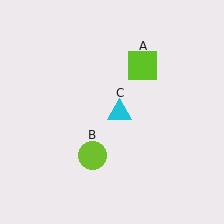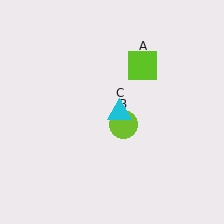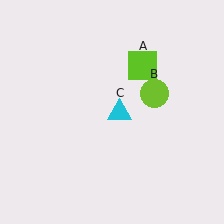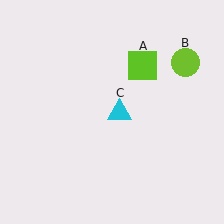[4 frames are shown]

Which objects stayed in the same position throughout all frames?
Lime square (object A) and cyan triangle (object C) remained stationary.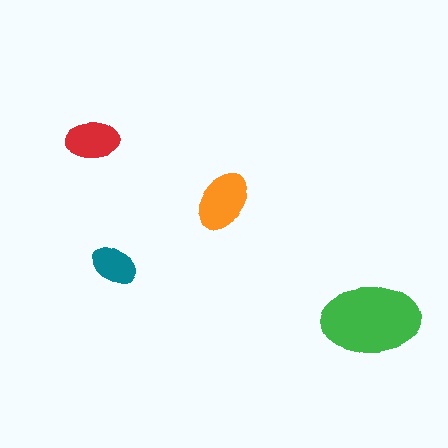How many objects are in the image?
There are 4 objects in the image.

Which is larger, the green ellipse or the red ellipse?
The green one.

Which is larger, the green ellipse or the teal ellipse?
The green one.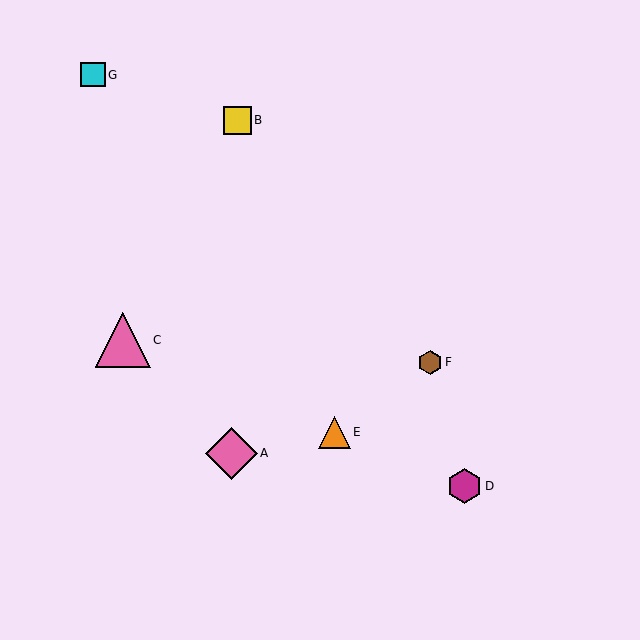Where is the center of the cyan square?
The center of the cyan square is at (93, 75).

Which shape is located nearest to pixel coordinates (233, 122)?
The yellow square (labeled B) at (237, 120) is nearest to that location.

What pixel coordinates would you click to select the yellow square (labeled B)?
Click at (237, 120) to select the yellow square B.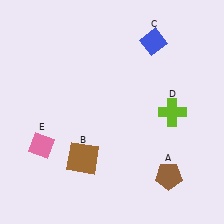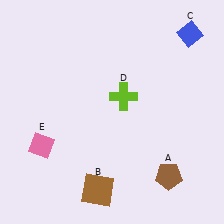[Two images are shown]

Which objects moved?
The objects that moved are: the brown square (B), the blue diamond (C), the lime cross (D).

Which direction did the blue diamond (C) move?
The blue diamond (C) moved right.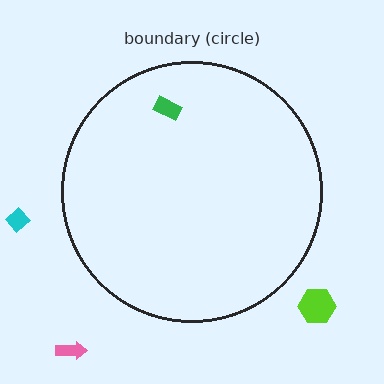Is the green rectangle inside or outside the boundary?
Inside.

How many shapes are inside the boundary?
1 inside, 3 outside.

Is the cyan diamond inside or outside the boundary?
Outside.